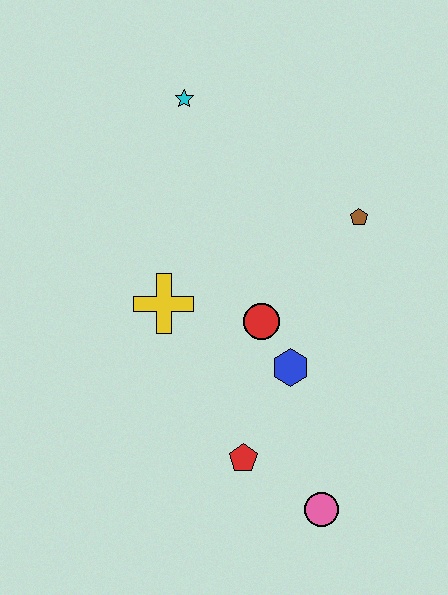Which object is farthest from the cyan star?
The pink circle is farthest from the cyan star.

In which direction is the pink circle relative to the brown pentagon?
The pink circle is below the brown pentagon.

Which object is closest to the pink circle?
The red pentagon is closest to the pink circle.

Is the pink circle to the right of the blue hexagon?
Yes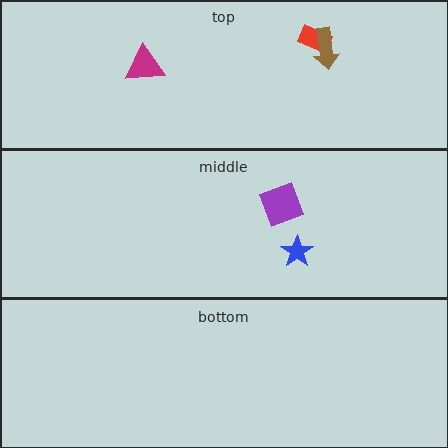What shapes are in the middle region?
The purple diamond, the blue star.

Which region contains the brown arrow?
The top region.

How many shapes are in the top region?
3.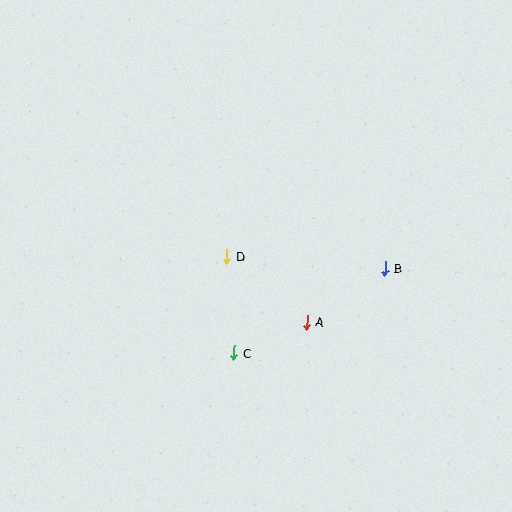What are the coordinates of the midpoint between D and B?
The midpoint between D and B is at (306, 263).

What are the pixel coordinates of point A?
Point A is at (307, 322).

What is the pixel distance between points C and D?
The distance between C and D is 97 pixels.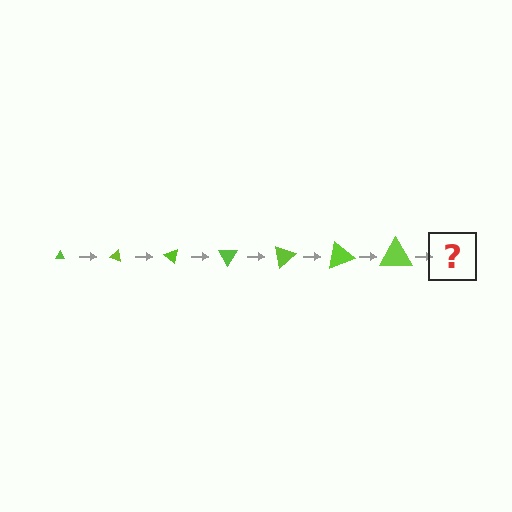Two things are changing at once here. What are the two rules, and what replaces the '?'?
The two rules are that the triangle grows larger each step and it rotates 20 degrees each step. The '?' should be a triangle, larger than the previous one and rotated 140 degrees from the start.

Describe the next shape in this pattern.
It should be a triangle, larger than the previous one and rotated 140 degrees from the start.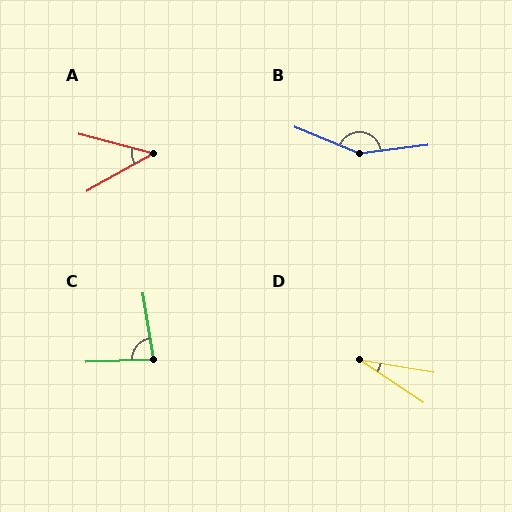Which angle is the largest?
B, at approximately 151 degrees.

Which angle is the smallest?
D, at approximately 24 degrees.